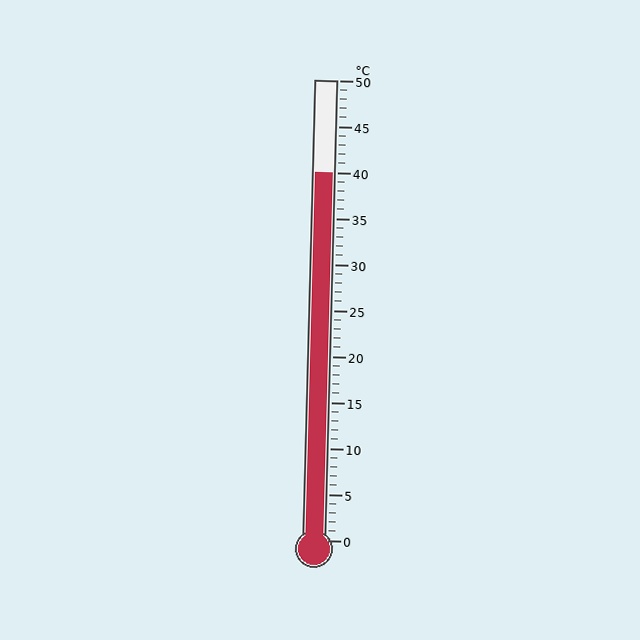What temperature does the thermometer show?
The thermometer shows approximately 40°C.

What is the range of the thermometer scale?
The thermometer scale ranges from 0°C to 50°C.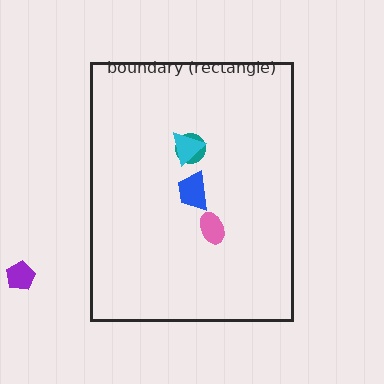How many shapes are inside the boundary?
4 inside, 1 outside.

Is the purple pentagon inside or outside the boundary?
Outside.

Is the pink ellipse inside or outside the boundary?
Inside.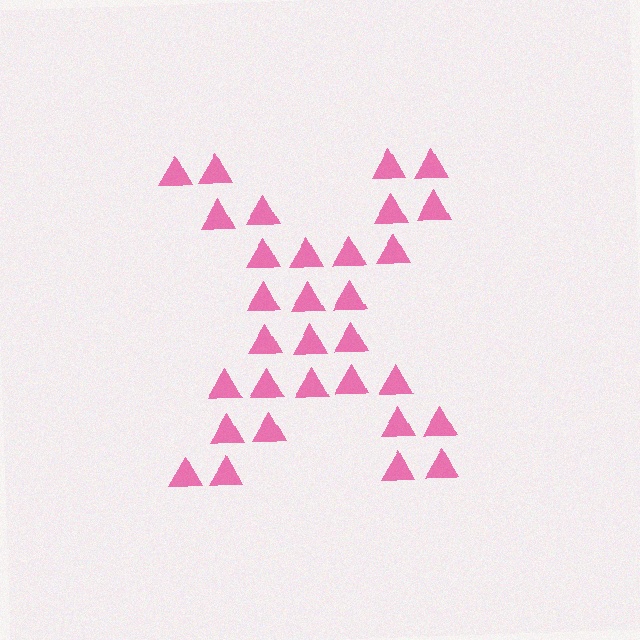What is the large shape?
The large shape is the letter X.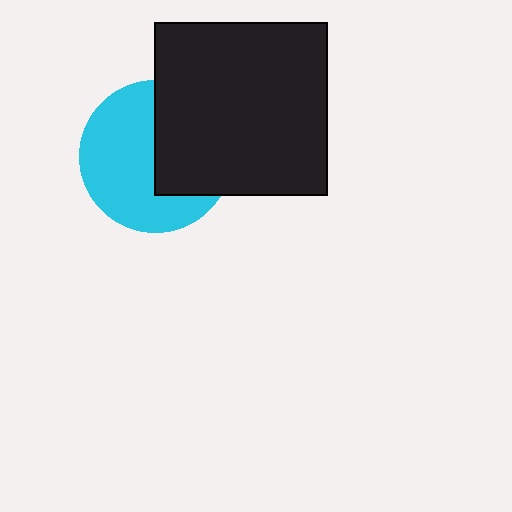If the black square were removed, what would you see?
You would see the complete cyan circle.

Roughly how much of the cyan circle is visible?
About half of it is visible (roughly 58%).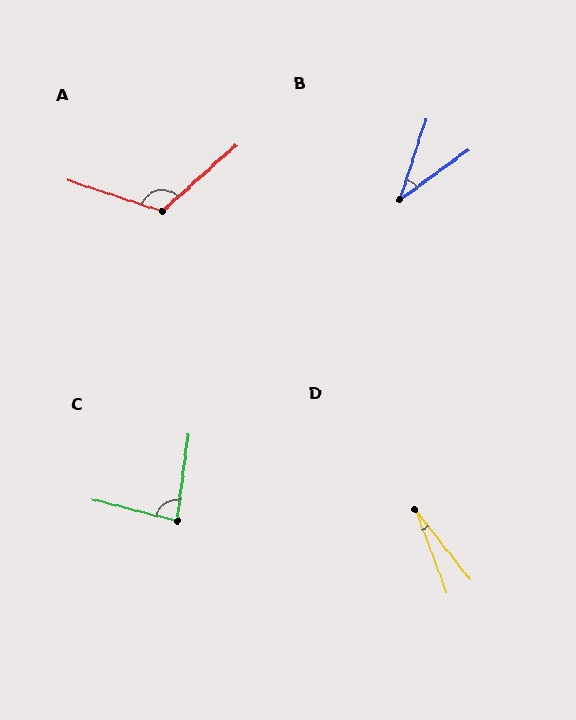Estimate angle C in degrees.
Approximately 84 degrees.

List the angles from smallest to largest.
D (18°), B (36°), C (84°), A (120°).